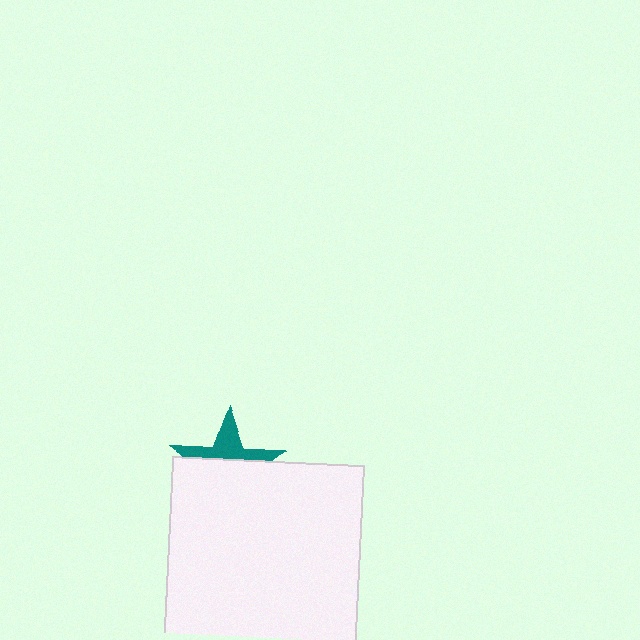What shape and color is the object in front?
The object in front is a white square.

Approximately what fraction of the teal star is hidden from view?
Roughly 58% of the teal star is hidden behind the white square.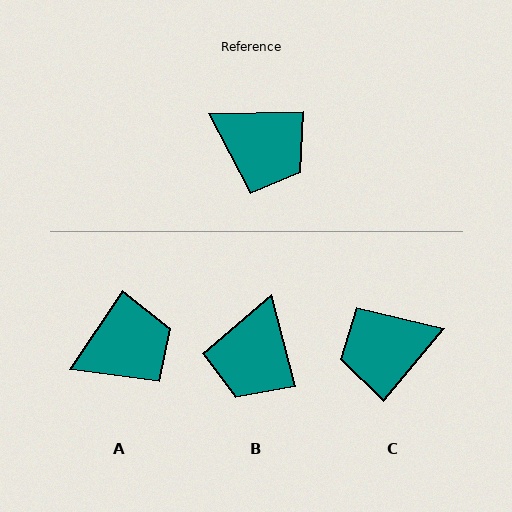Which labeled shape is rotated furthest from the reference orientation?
C, about 131 degrees away.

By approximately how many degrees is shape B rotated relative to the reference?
Approximately 77 degrees clockwise.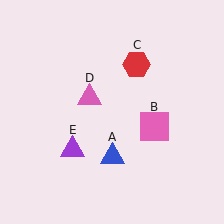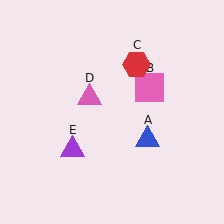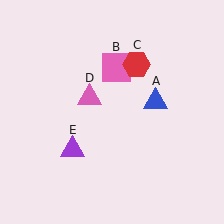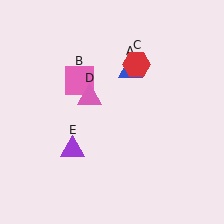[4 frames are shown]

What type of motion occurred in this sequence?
The blue triangle (object A), pink square (object B) rotated counterclockwise around the center of the scene.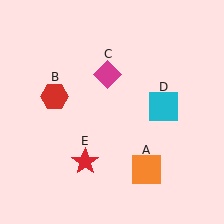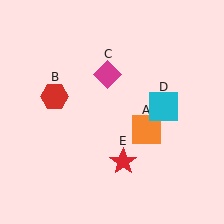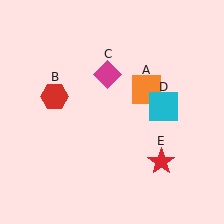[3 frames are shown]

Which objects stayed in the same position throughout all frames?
Red hexagon (object B) and magenta diamond (object C) and cyan square (object D) remained stationary.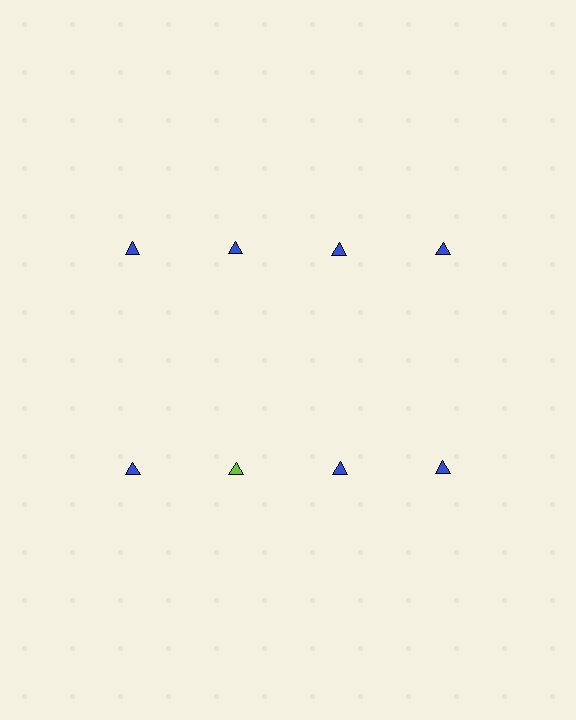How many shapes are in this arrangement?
There are 8 shapes arranged in a grid pattern.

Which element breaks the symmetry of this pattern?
The lime triangle in the second row, second from left column breaks the symmetry. All other shapes are blue triangles.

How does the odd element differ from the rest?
It has a different color: lime instead of blue.